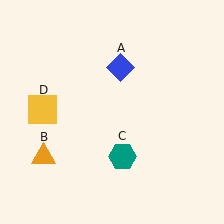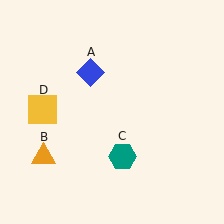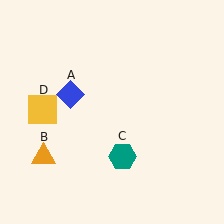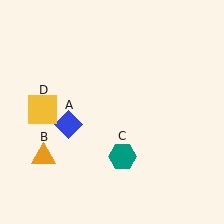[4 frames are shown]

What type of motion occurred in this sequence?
The blue diamond (object A) rotated counterclockwise around the center of the scene.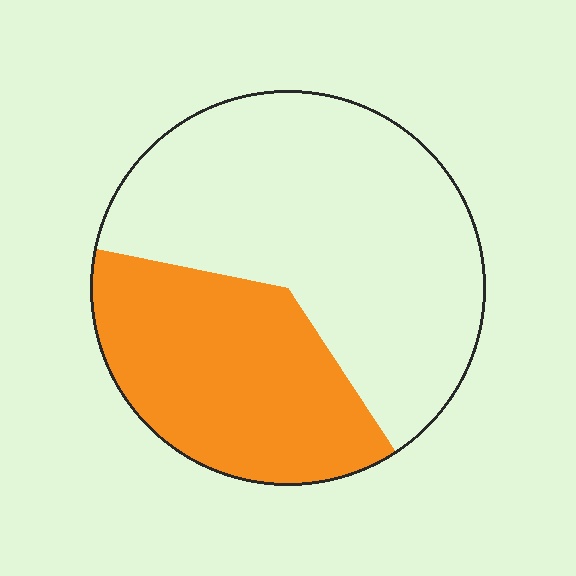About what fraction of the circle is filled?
About three eighths (3/8).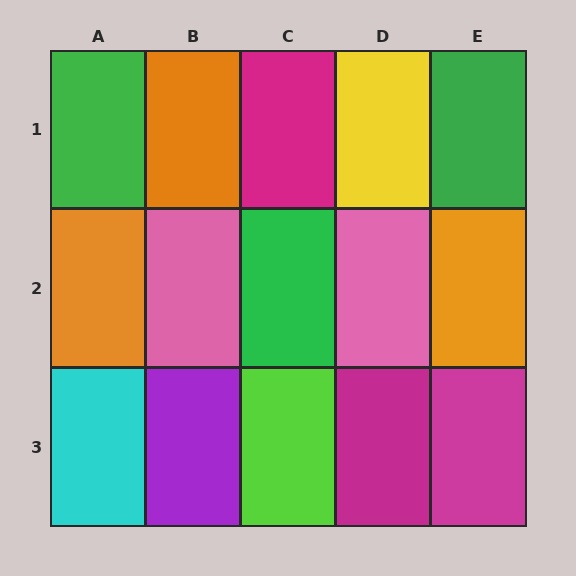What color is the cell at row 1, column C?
Magenta.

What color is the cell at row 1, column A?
Green.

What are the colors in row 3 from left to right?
Cyan, purple, lime, magenta, magenta.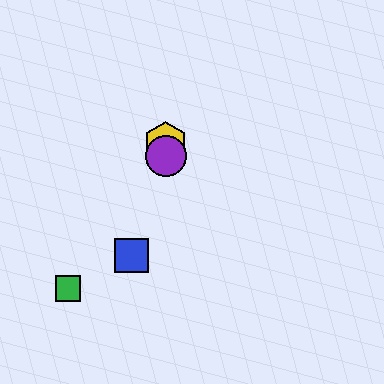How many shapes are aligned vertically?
3 shapes (the red hexagon, the yellow hexagon, the purple circle) are aligned vertically.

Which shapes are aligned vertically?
The red hexagon, the yellow hexagon, the purple circle are aligned vertically.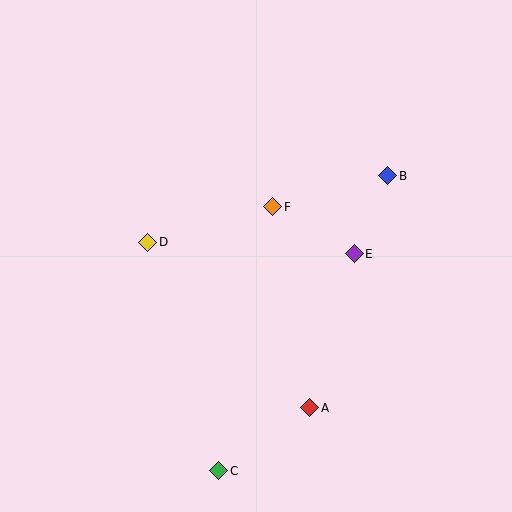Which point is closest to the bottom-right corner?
Point A is closest to the bottom-right corner.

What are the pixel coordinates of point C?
Point C is at (219, 471).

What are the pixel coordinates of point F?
Point F is at (273, 207).